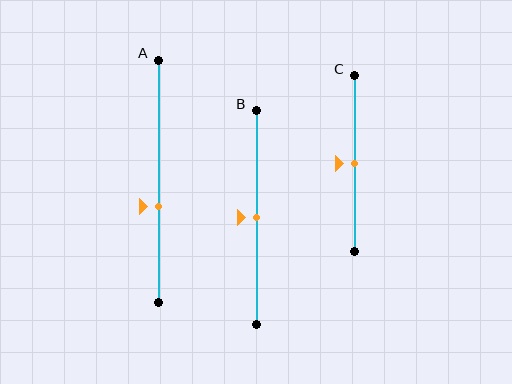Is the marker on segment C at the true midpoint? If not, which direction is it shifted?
Yes, the marker on segment C is at the true midpoint.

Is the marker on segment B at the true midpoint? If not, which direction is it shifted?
Yes, the marker on segment B is at the true midpoint.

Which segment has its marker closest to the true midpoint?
Segment B has its marker closest to the true midpoint.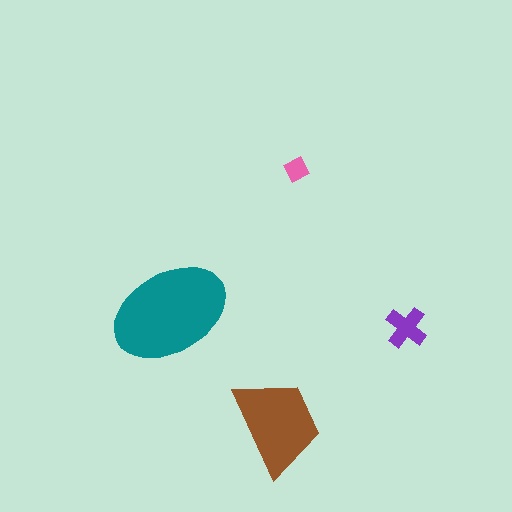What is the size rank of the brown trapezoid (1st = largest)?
2nd.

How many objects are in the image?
There are 4 objects in the image.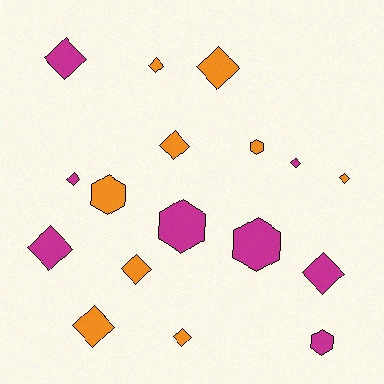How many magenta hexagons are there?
There are 3 magenta hexagons.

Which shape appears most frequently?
Diamond, with 12 objects.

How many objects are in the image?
There are 17 objects.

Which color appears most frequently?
Orange, with 9 objects.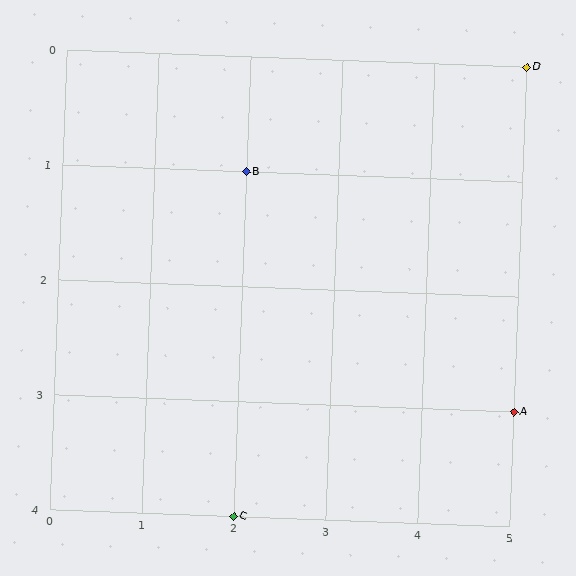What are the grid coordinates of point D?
Point D is at grid coordinates (5, 0).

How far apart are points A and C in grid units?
Points A and C are 3 columns and 1 row apart (about 3.2 grid units diagonally).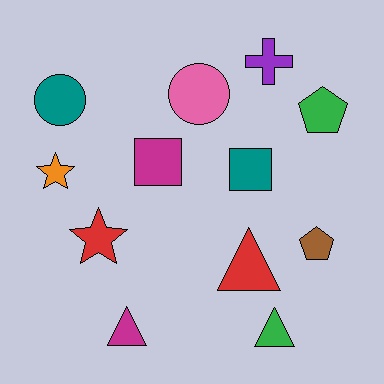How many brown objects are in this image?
There is 1 brown object.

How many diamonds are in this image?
There are no diamonds.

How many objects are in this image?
There are 12 objects.